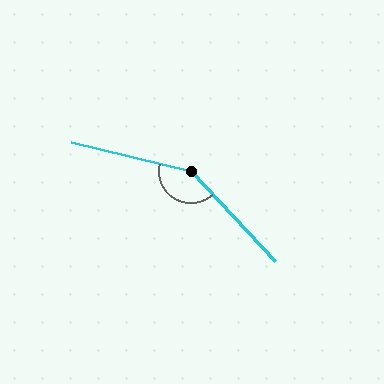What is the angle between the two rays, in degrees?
Approximately 147 degrees.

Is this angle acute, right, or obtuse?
It is obtuse.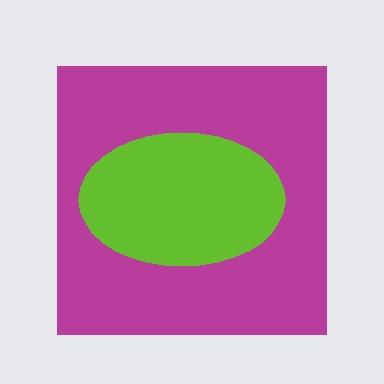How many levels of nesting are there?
2.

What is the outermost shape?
The magenta square.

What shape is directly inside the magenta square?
The lime ellipse.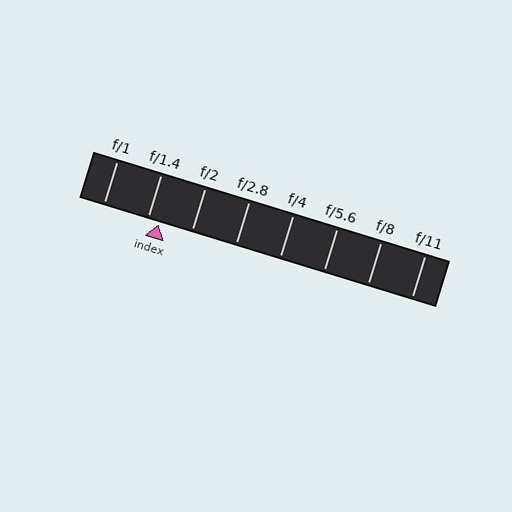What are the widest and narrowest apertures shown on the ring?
The widest aperture shown is f/1 and the narrowest is f/11.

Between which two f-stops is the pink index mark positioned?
The index mark is between f/1.4 and f/2.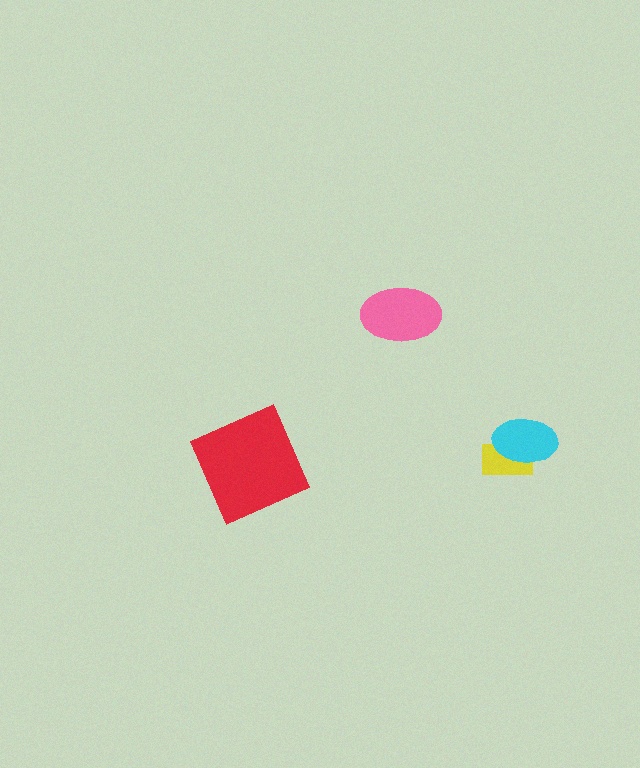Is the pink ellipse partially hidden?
No, no other shape covers it.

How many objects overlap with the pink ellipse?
0 objects overlap with the pink ellipse.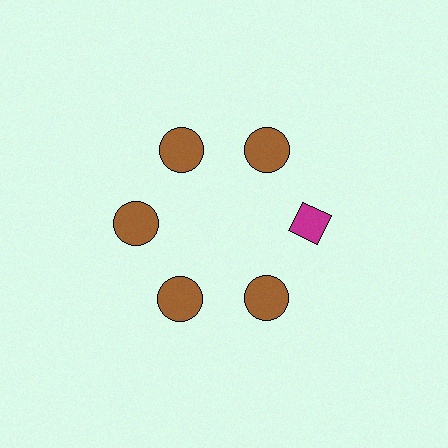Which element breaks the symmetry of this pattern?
The magenta diamond at roughly the 3 o'clock position breaks the symmetry. All other shapes are brown circles.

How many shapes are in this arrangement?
There are 6 shapes arranged in a ring pattern.